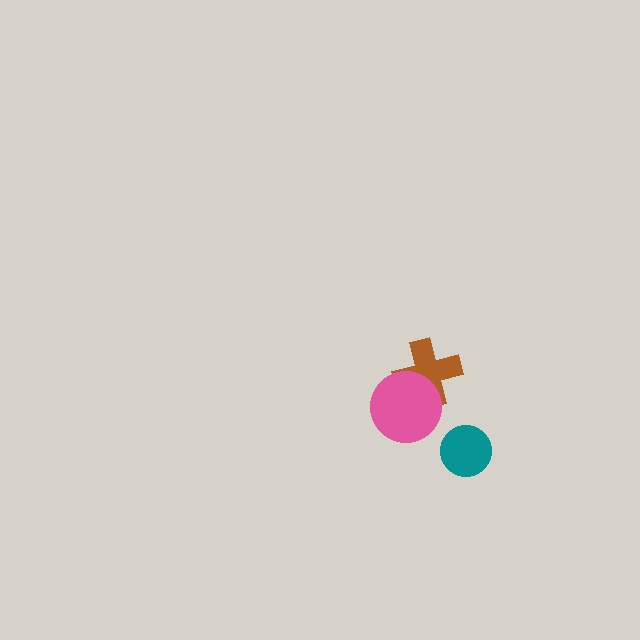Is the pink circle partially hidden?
No, no other shape covers it.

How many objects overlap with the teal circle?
0 objects overlap with the teal circle.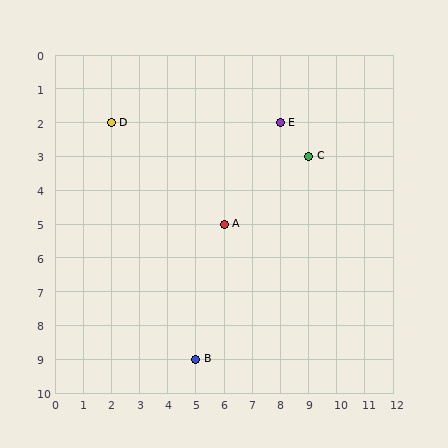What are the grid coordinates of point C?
Point C is at grid coordinates (9, 3).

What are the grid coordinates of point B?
Point B is at grid coordinates (5, 9).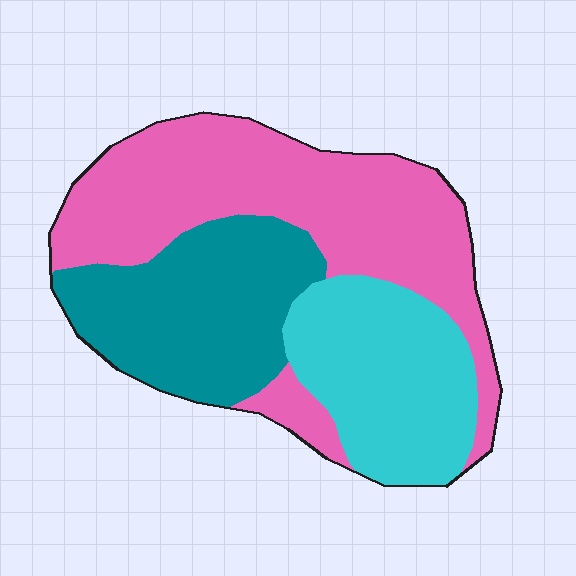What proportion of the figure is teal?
Teal covers around 30% of the figure.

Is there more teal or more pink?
Pink.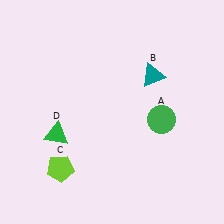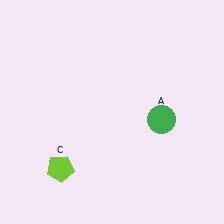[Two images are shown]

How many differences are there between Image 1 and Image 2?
There are 2 differences between the two images.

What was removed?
The teal triangle (B), the green triangle (D) were removed in Image 2.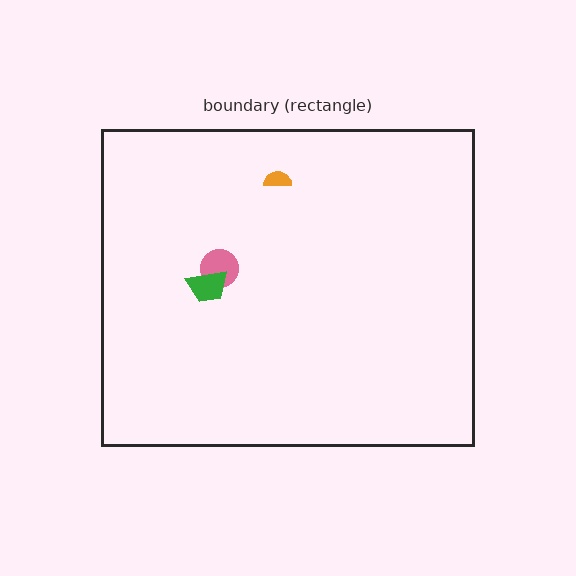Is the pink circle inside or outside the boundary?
Inside.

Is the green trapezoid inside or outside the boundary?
Inside.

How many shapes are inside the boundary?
3 inside, 0 outside.